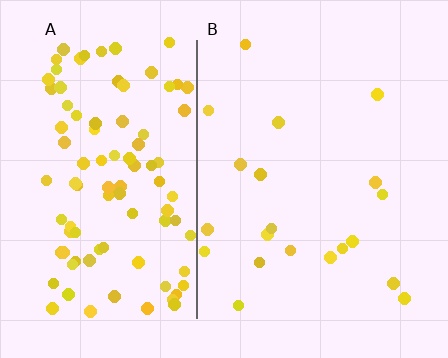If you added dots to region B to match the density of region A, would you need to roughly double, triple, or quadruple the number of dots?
Approximately quadruple.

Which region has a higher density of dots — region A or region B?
A (the left).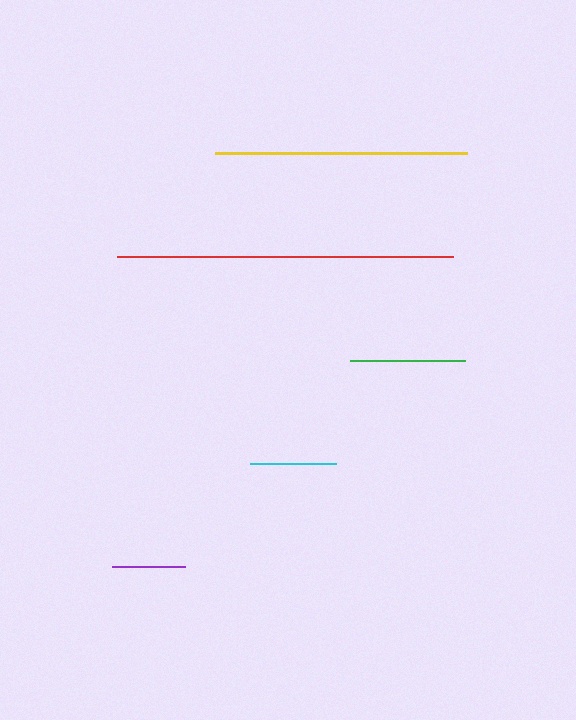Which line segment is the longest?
The red line is the longest at approximately 336 pixels.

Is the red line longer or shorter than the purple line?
The red line is longer than the purple line.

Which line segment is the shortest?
The purple line is the shortest at approximately 73 pixels.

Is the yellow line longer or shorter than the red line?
The red line is longer than the yellow line.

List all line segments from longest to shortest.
From longest to shortest: red, yellow, green, cyan, purple.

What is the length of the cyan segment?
The cyan segment is approximately 86 pixels long.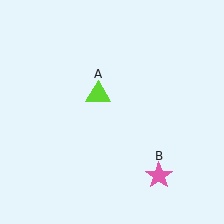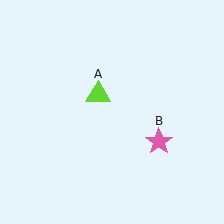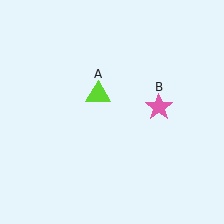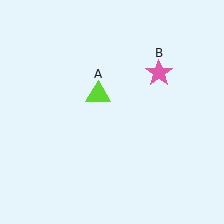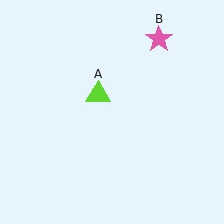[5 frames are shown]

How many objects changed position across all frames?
1 object changed position: pink star (object B).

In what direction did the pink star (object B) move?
The pink star (object B) moved up.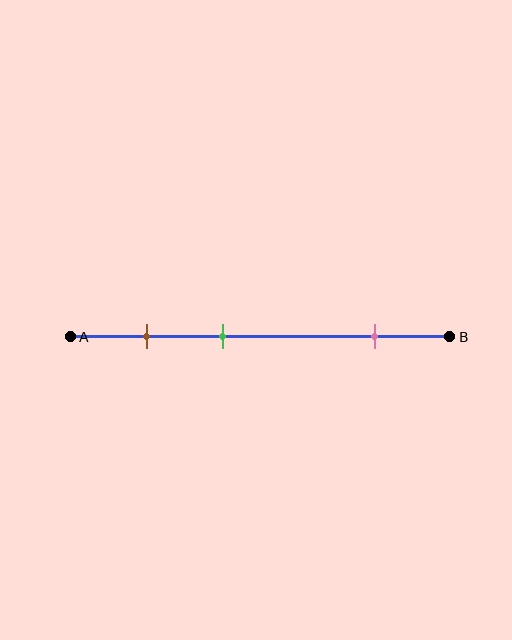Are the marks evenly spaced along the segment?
No, the marks are not evenly spaced.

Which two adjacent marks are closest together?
The brown and green marks are the closest adjacent pair.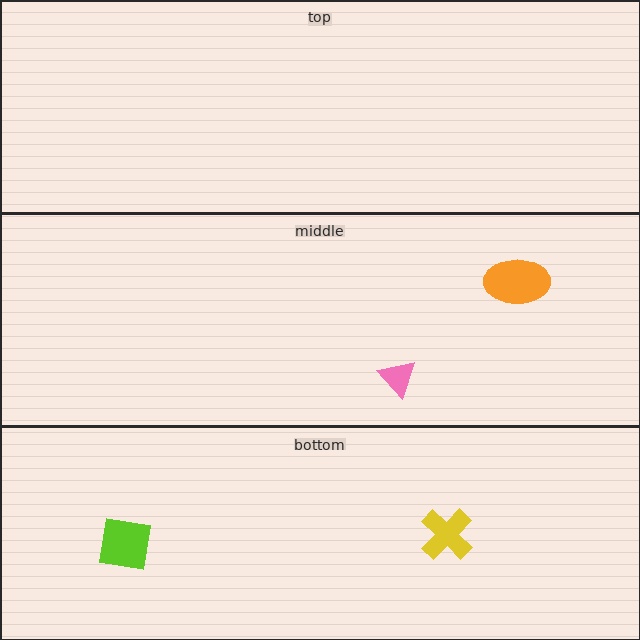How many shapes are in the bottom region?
2.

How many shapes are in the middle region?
2.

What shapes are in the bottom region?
The yellow cross, the lime square.